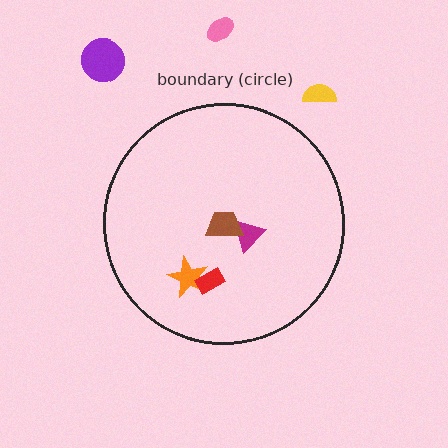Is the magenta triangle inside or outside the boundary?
Inside.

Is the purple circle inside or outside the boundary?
Outside.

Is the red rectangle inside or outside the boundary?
Inside.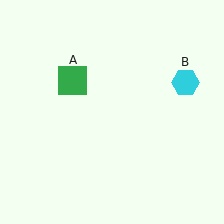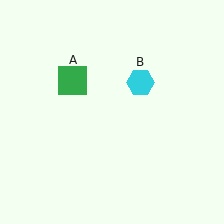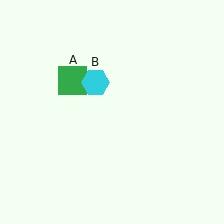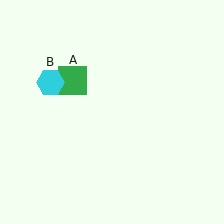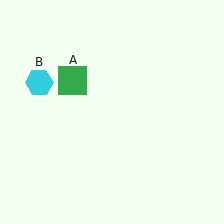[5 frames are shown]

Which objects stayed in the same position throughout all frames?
Green square (object A) remained stationary.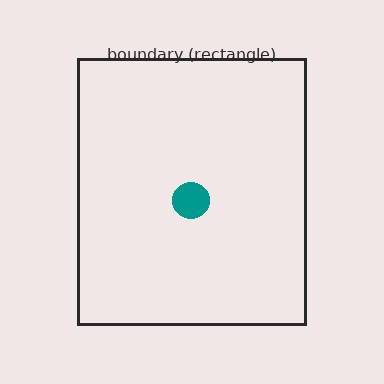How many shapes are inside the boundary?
1 inside, 0 outside.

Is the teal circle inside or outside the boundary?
Inside.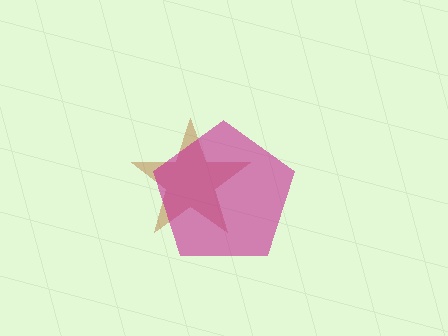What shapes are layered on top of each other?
The layered shapes are: a brown star, a magenta pentagon.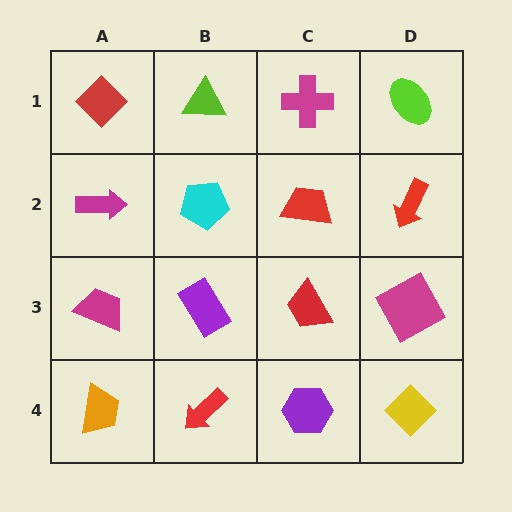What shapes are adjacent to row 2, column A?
A red diamond (row 1, column A), a magenta trapezoid (row 3, column A), a cyan pentagon (row 2, column B).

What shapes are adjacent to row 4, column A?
A magenta trapezoid (row 3, column A), a red arrow (row 4, column B).